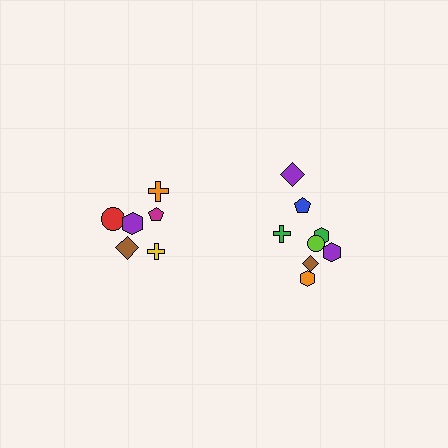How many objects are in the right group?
There are 8 objects.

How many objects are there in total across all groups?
There are 14 objects.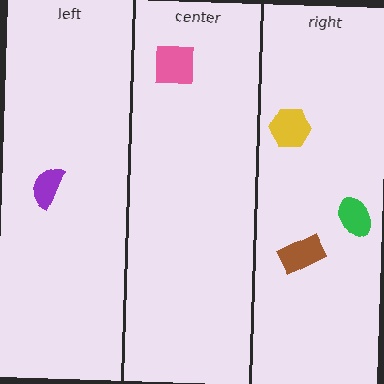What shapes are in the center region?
The pink square.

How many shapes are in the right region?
3.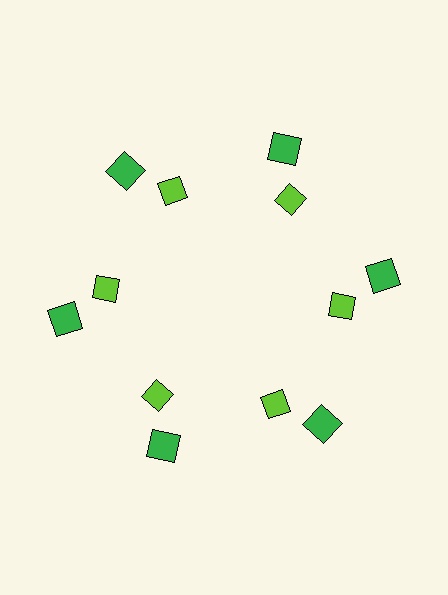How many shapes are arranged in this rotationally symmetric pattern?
There are 12 shapes, arranged in 6 groups of 2.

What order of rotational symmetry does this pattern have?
This pattern has 6-fold rotational symmetry.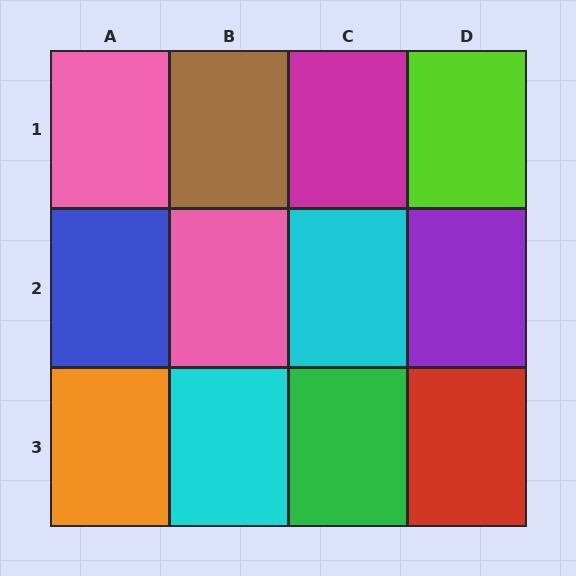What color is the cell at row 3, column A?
Orange.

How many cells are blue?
1 cell is blue.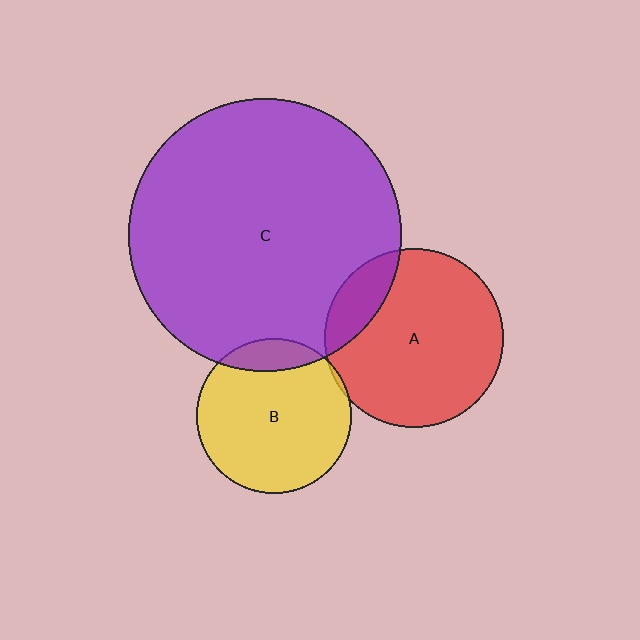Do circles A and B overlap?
Yes.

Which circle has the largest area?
Circle C (purple).